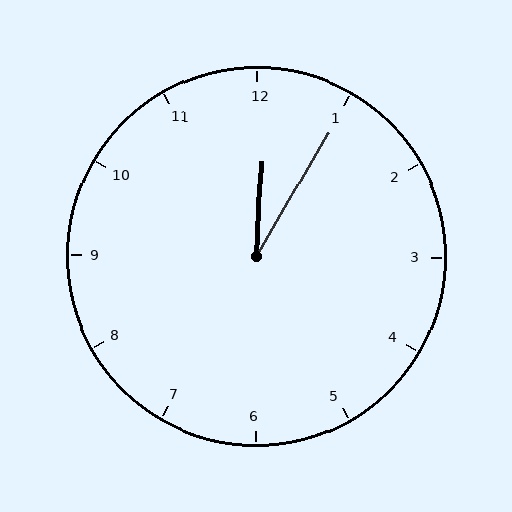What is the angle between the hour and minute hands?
Approximately 28 degrees.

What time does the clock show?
12:05.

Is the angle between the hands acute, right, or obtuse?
It is acute.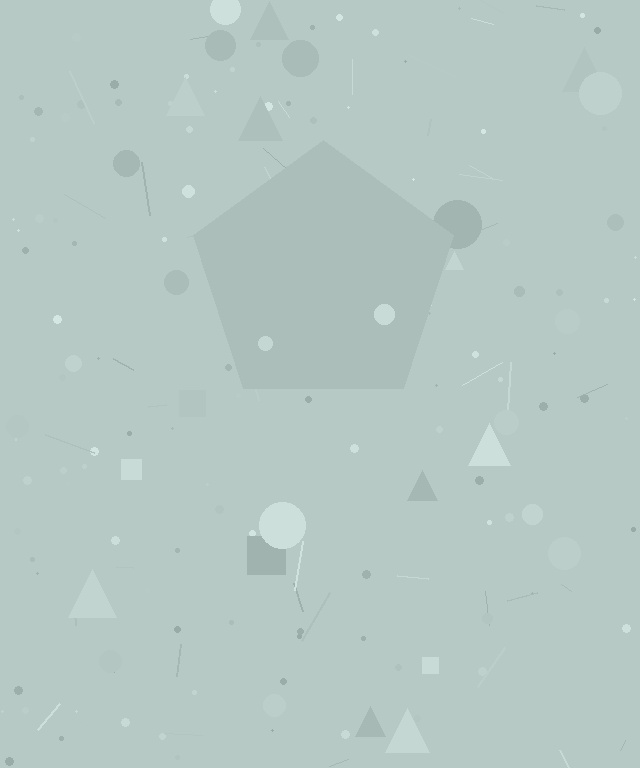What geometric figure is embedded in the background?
A pentagon is embedded in the background.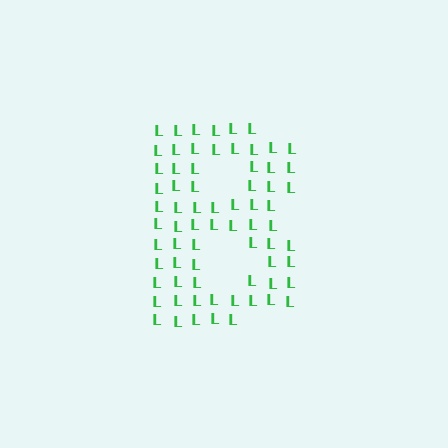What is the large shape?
The large shape is the letter B.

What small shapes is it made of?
It is made of small letter L's.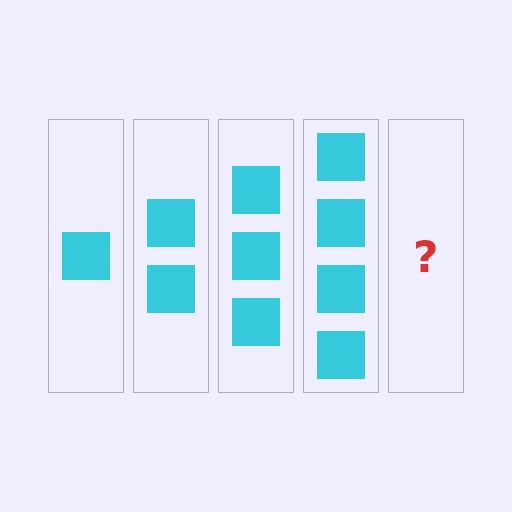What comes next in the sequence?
The next element should be 5 squares.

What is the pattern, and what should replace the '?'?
The pattern is that each step adds one more square. The '?' should be 5 squares.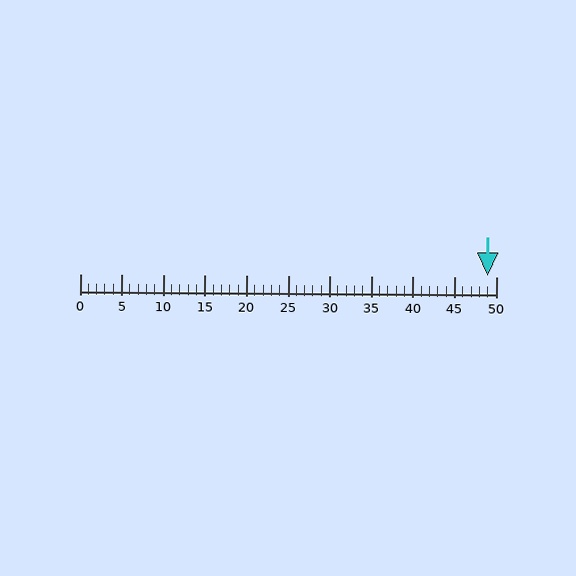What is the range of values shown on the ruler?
The ruler shows values from 0 to 50.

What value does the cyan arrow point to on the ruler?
The cyan arrow points to approximately 49.